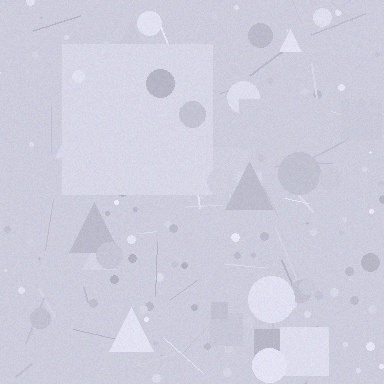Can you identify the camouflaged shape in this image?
The camouflaged shape is a square.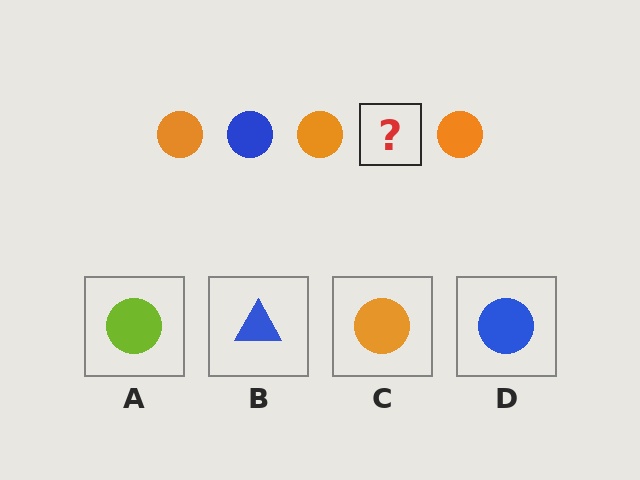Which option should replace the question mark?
Option D.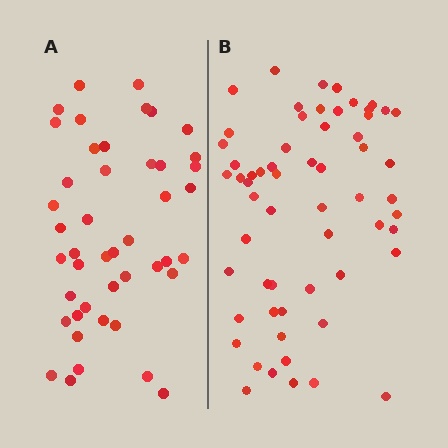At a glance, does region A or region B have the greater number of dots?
Region B (the right region) has more dots.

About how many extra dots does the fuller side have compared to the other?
Region B has approximately 15 more dots than region A.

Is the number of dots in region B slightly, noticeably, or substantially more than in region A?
Region B has noticeably more, but not dramatically so. The ratio is roughly 1.3 to 1.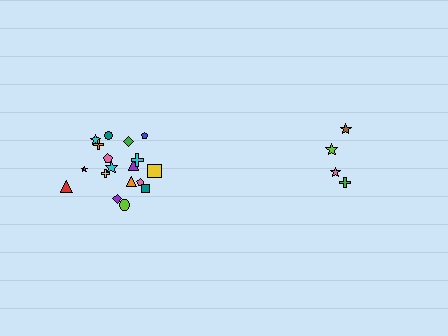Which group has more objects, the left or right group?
The left group.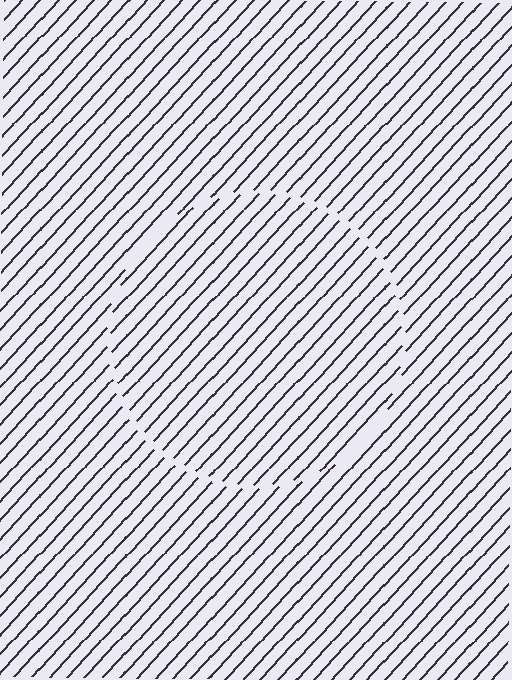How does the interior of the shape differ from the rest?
The interior of the shape contains the same grating, shifted by half a period — the contour is defined by the phase discontinuity where line-ends from the inner and outer gratings abut.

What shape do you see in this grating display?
An illusory circle. The interior of the shape contains the same grating, shifted by half a period — the contour is defined by the phase discontinuity where line-ends from the inner and outer gratings abut.